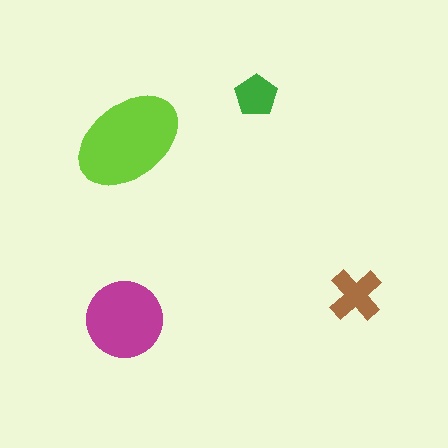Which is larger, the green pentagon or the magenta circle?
The magenta circle.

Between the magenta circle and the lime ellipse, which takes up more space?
The lime ellipse.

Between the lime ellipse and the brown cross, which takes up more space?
The lime ellipse.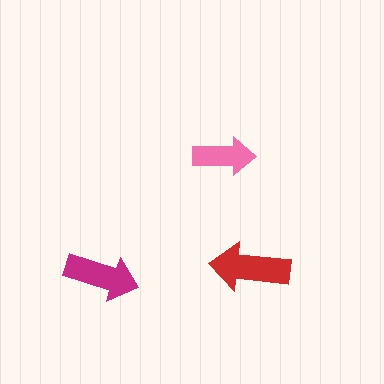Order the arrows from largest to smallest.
the red one, the magenta one, the pink one.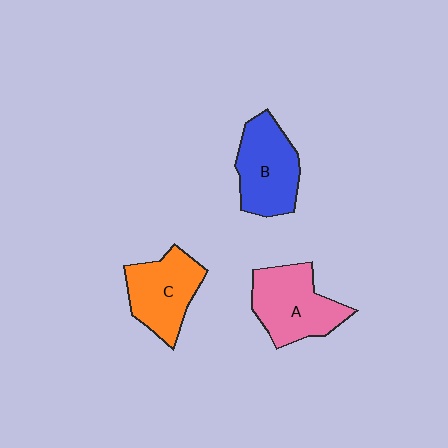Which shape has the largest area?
Shape A (pink).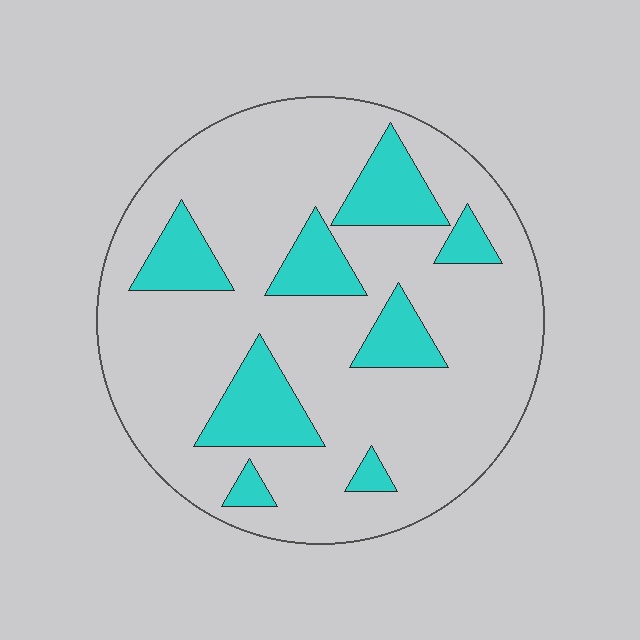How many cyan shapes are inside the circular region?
8.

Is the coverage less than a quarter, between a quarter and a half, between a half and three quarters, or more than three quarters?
Less than a quarter.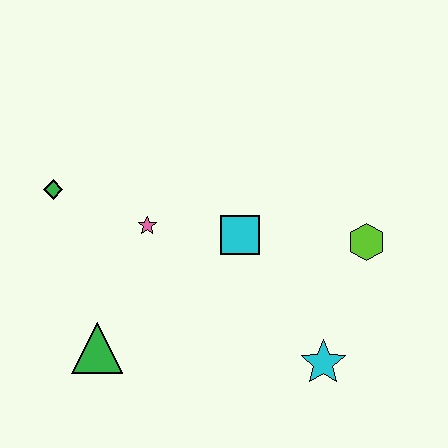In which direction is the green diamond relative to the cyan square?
The green diamond is to the left of the cyan square.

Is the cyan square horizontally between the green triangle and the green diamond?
No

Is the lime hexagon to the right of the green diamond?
Yes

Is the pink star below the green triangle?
No